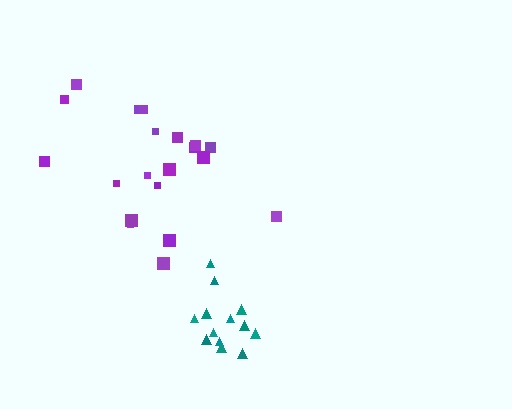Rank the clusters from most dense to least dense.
teal, purple.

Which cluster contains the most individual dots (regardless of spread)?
Purple (20).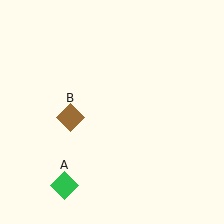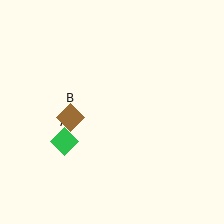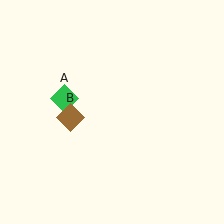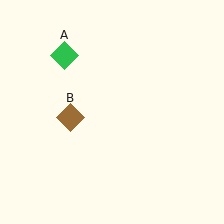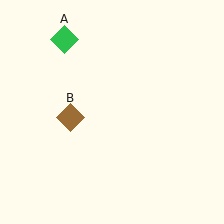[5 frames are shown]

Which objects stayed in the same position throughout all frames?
Brown diamond (object B) remained stationary.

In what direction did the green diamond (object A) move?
The green diamond (object A) moved up.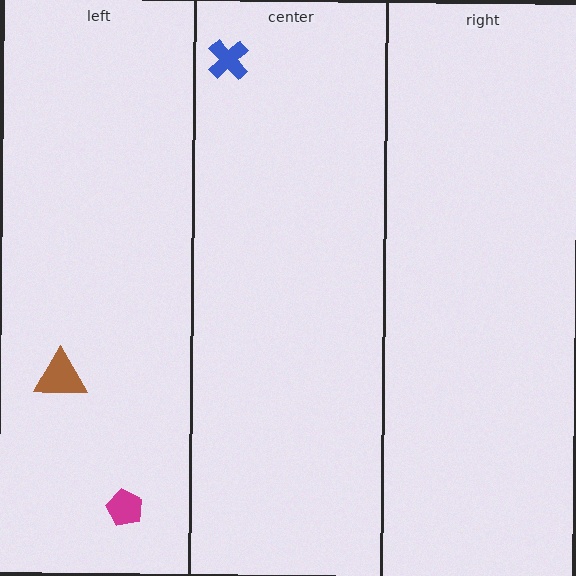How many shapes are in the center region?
1.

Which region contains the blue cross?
The center region.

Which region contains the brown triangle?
The left region.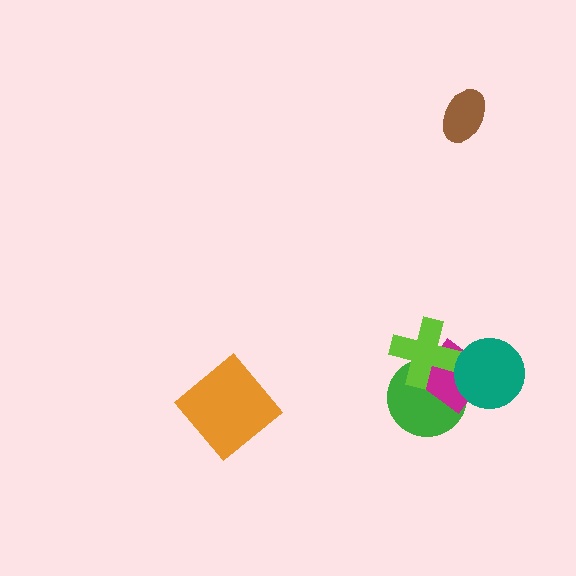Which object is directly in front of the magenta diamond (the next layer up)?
The lime cross is directly in front of the magenta diamond.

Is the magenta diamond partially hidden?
Yes, it is partially covered by another shape.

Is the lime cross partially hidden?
No, no other shape covers it.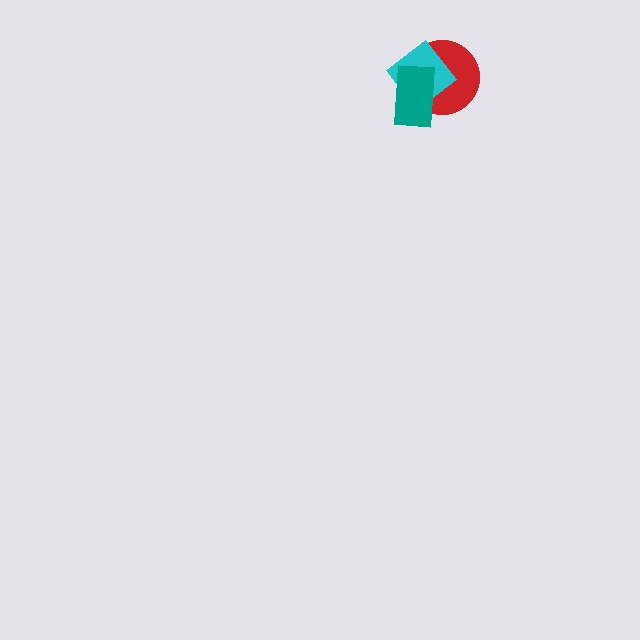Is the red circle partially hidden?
Yes, it is partially covered by another shape.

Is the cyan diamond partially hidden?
Yes, it is partially covered by another shape.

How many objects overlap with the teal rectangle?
2 objects overlap with the teal rectangle.